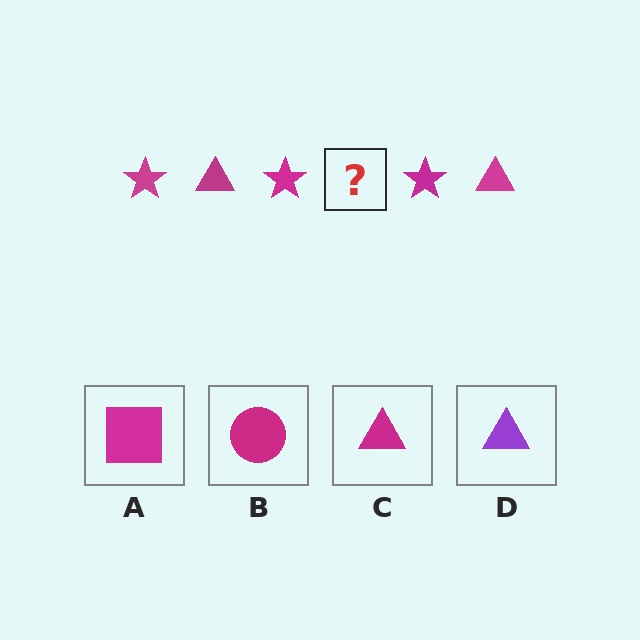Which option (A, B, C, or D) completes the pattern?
C.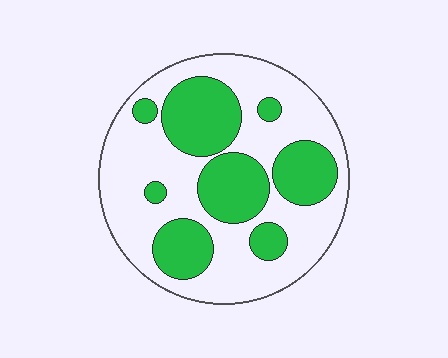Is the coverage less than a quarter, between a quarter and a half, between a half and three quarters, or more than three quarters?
Between a quarter and a half.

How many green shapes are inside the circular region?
8.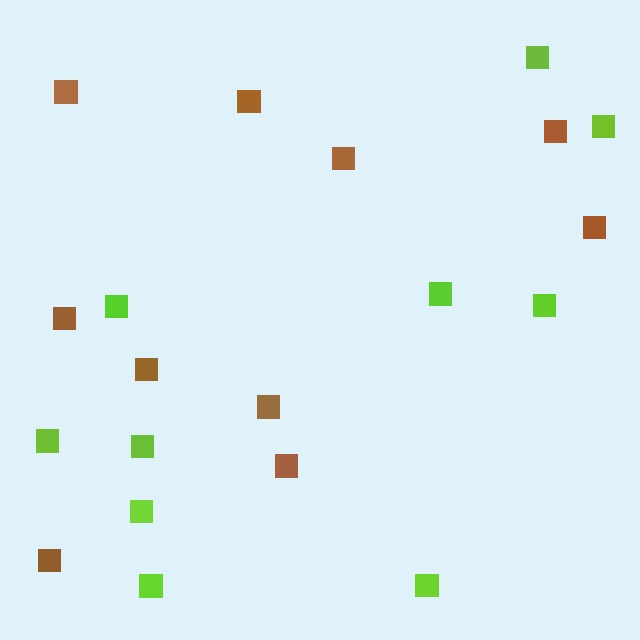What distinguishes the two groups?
There are 2 groups: one group of brown squares (10) and one group of lime squares (10).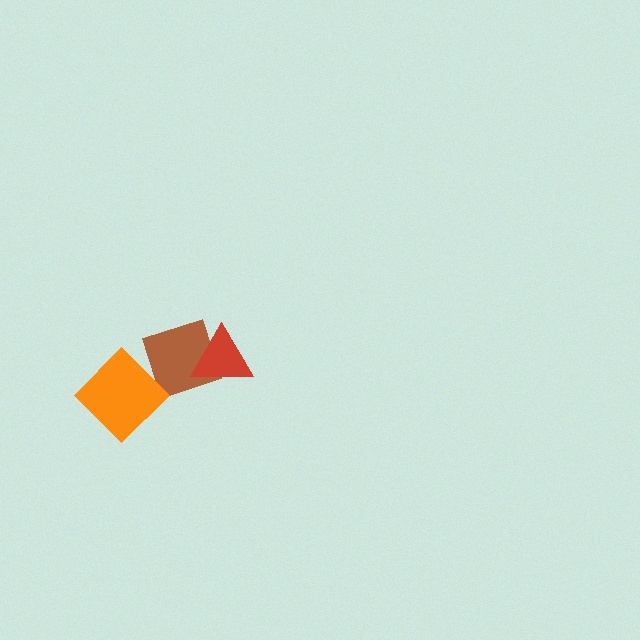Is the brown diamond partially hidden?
Yes, it is partially covered by another shape.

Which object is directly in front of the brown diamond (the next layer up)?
The red triangle is directly in front of the brown diamond.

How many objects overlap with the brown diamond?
2 objects overlap with the brown diamond.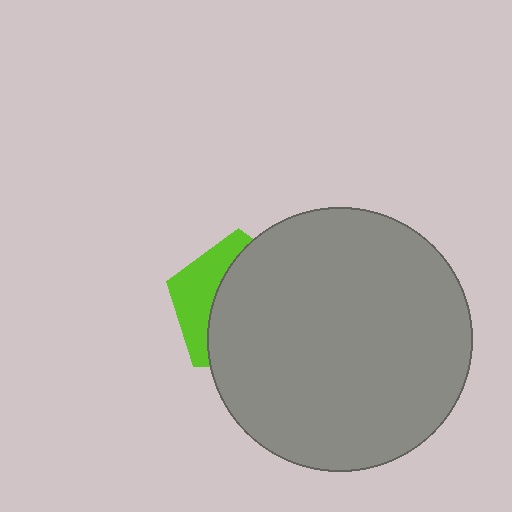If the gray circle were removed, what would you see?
You would see the complete lime pentagon.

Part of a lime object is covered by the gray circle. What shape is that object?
It is a pentagon.